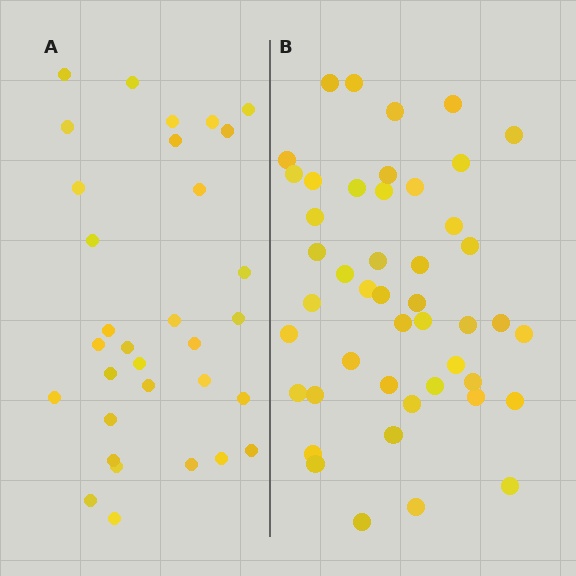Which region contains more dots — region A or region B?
Region B (the right region) has more dots.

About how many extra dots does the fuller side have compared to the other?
Region B has approximately 15 more dots than region A.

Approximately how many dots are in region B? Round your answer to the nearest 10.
About 50 dots. (The exact count is 46, which rounds to 50.)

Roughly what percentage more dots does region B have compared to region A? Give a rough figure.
About 45% more.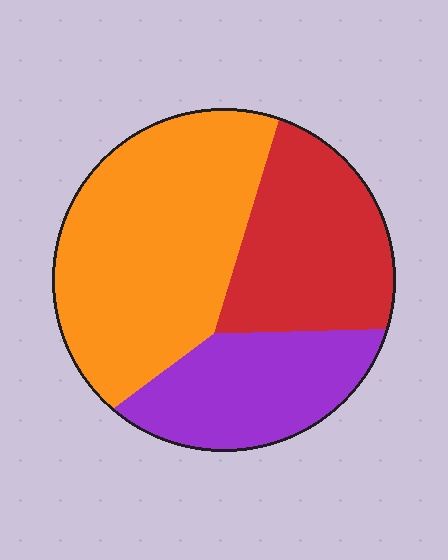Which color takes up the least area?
Purple, at roughly 25%.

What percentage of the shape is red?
Red takes up between a sixth and a third of the shape.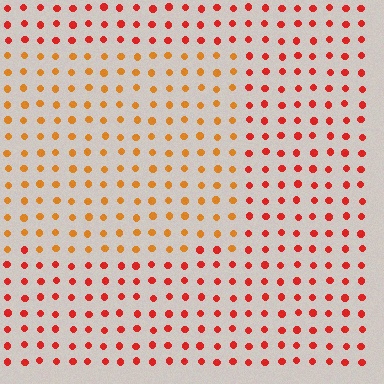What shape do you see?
I see a rectangle.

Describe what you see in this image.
The image is filled with small red elements in a uniform arrangement. A rectangle-shaped region is visible where the elements are tinted to a slightly different hue, forming a subtle color boundary.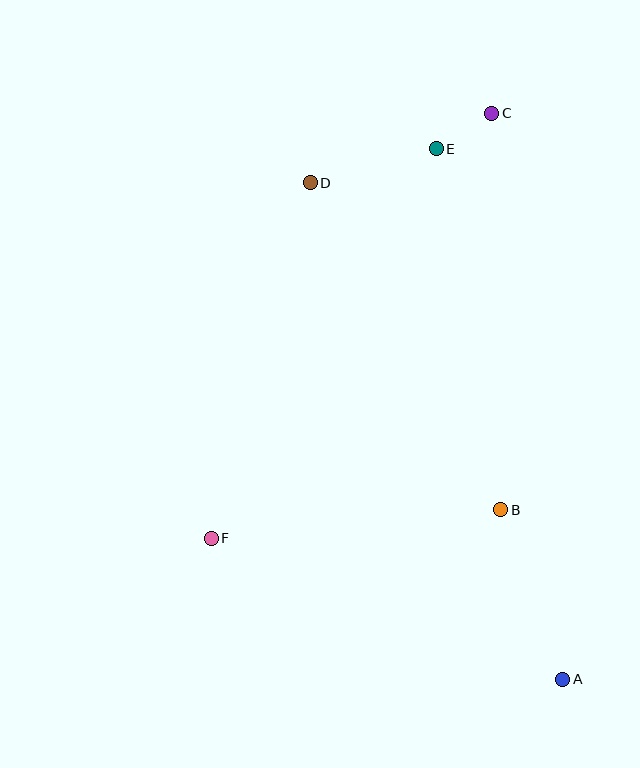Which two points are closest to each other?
Points C and E are closest to each other.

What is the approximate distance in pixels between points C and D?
The distance between C and D is approximately 194 pixels.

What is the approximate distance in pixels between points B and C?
The distance between B and C is approximately 396 pixels.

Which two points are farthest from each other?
Points A and C are farthest from each other.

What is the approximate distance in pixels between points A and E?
The distance between A and E is approximately 545 pixels.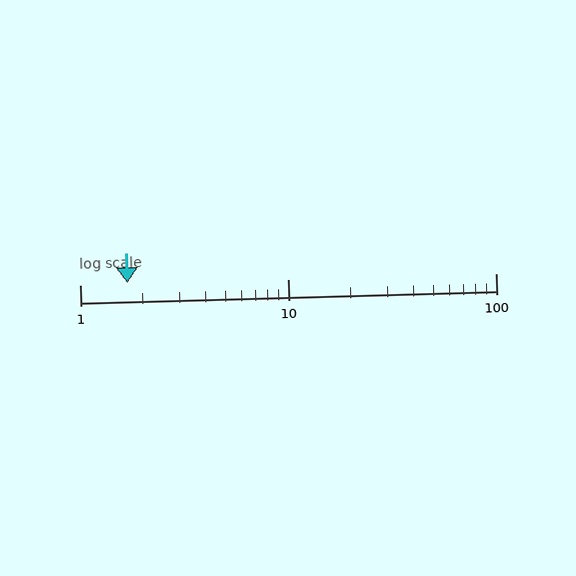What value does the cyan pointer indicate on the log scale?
The pointer indicates approximately 1.7.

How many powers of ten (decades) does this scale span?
The scale spans 2 decades, from 1 to 100.